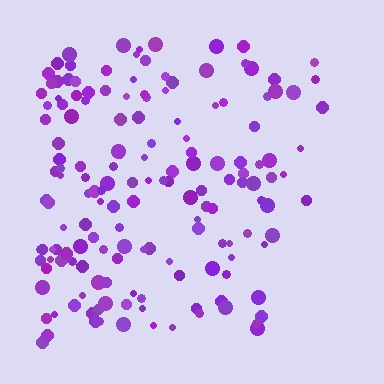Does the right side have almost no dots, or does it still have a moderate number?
Still a moderate number, just noticeably fewer than the left.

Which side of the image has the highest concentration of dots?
The left.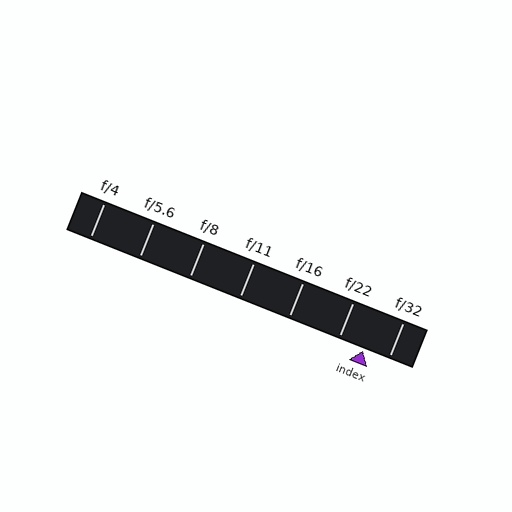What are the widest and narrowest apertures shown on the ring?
The widest aperture shown is f/4 and the narrowest is f/32.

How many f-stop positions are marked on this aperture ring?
There are 7 f-stop positions marked.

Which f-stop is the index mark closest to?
The index mark is closest to f/22.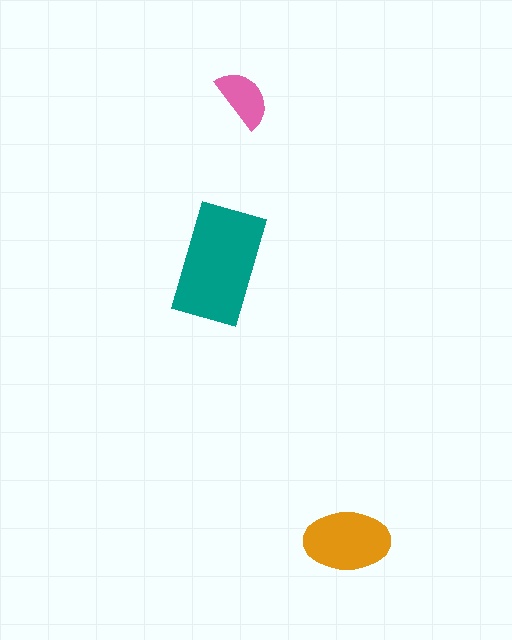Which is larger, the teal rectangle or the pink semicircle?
The teal rectangle.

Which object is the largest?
The teal rectangle.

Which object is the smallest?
The pink semicircle.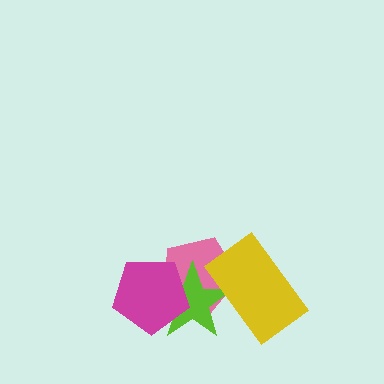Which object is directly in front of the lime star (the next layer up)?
The yellow rectangle is directly in front of the lime star.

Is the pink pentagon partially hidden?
Yes, it is partially covered by another shape.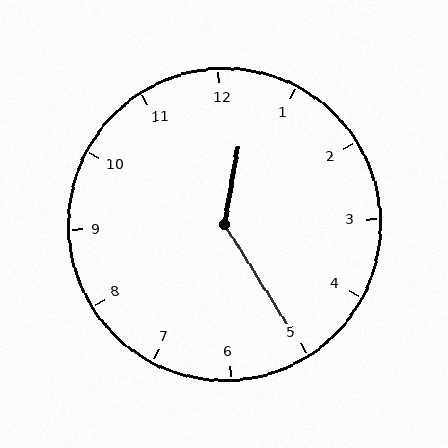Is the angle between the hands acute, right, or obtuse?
It is obtuse.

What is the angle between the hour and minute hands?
Approximately 138 degrees.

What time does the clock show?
12:25.